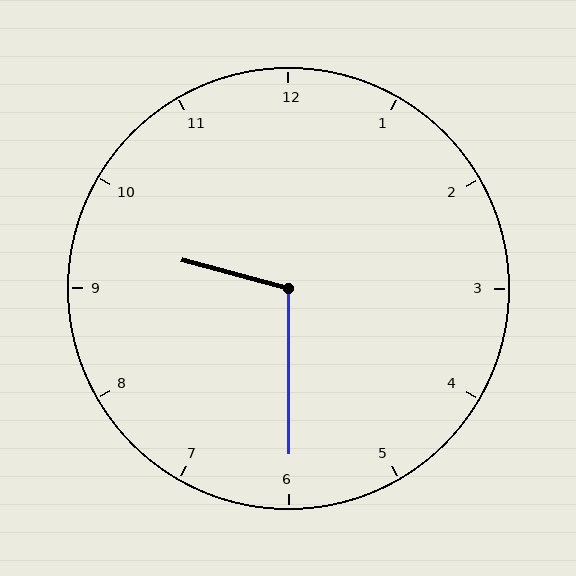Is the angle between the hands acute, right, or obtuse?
It is obtuse.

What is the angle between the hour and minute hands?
Approximately 105 degrees.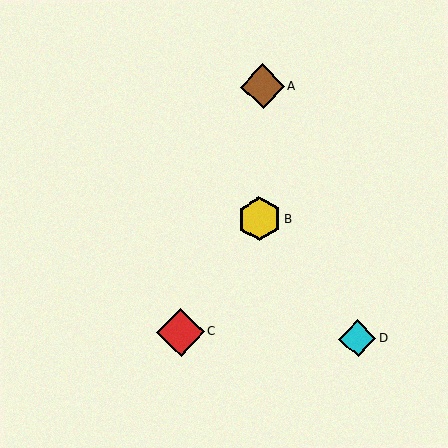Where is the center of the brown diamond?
The center of the brown diamond is at (263, 86).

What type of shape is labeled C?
Shape C is a red diamond.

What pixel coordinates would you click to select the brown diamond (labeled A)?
Click at (263, 86) to select the brown diamond A.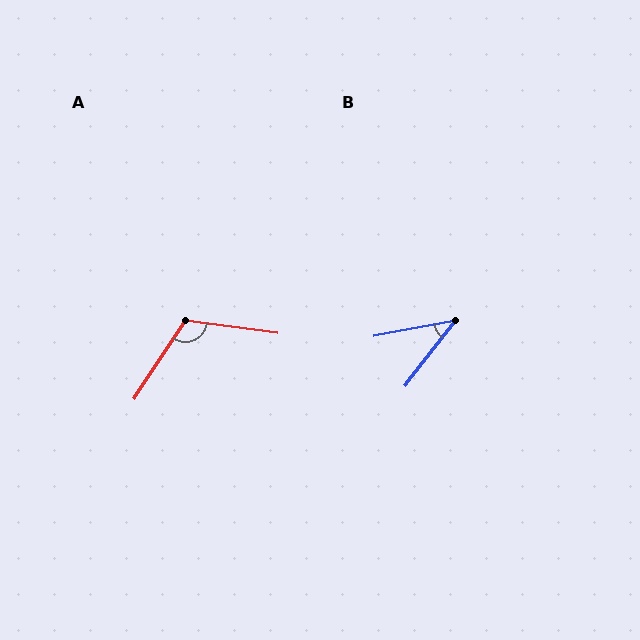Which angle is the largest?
A, at approximately 116 degrees.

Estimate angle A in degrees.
Approximately 116 degrees.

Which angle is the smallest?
B, at approximately 42 degrees.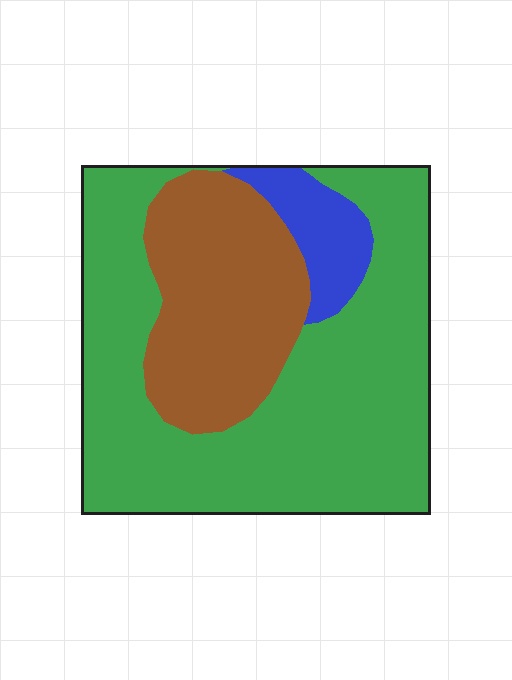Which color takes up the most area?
Green, at roughly 65%.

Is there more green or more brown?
Green.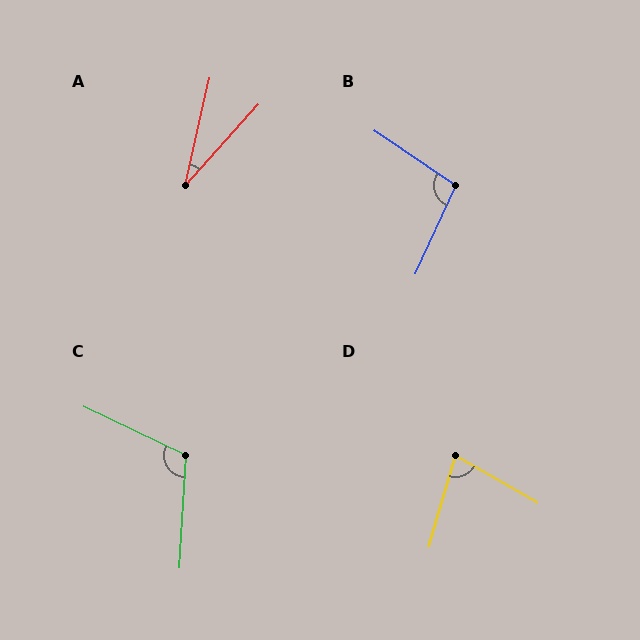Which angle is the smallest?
A, at approximately 29 degrees.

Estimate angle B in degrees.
Approximately 99 degrees.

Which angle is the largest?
C, at approximately 112 degrees.